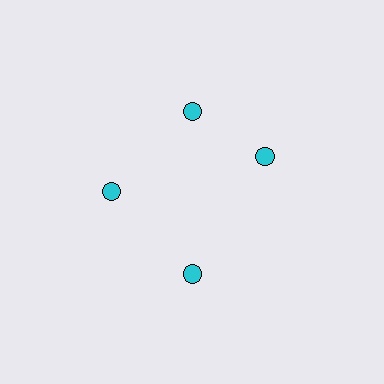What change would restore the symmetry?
The symmetry would be restored by rotating it back into even spacing with its neighbors so that all 4 circles sit at equal angles and equal distance from the center.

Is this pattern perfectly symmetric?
No. The 4 cyan circles are arranged in a ring, but one element near the 3 o'clock position is rotated out of alignment along the ring, breaking the 4-fold rotational symmetry.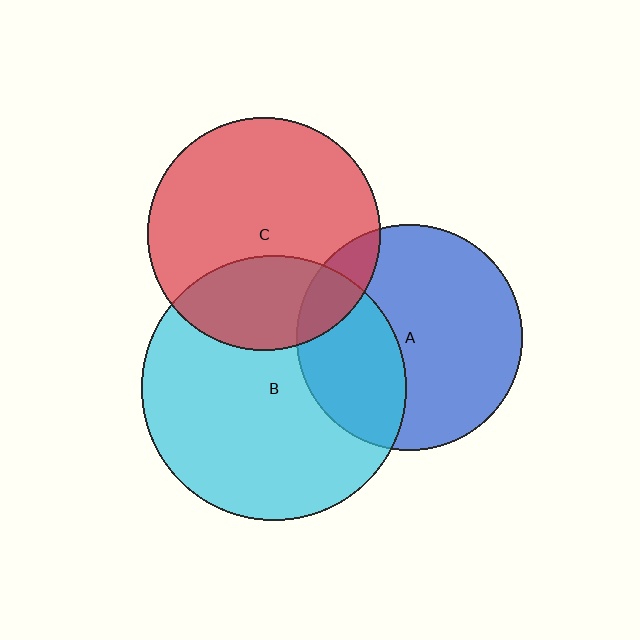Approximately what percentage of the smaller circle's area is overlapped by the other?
Approximately 15%.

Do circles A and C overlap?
Yes.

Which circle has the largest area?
Circle B (cyan).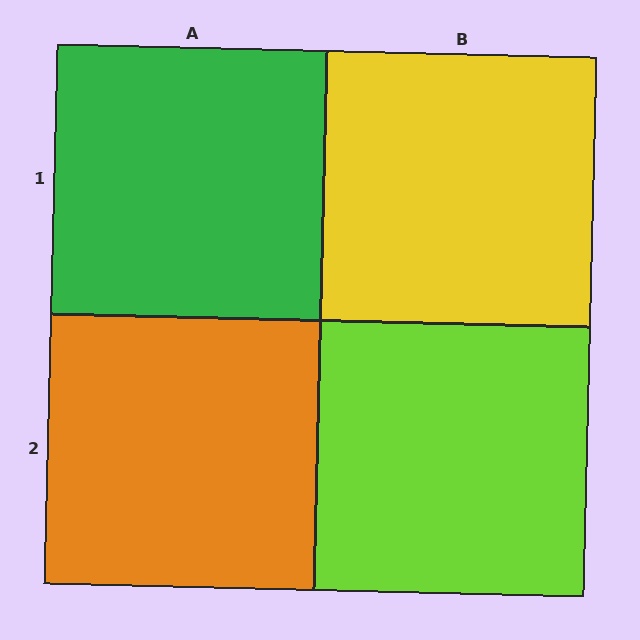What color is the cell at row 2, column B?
Lime.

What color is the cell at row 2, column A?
Orange.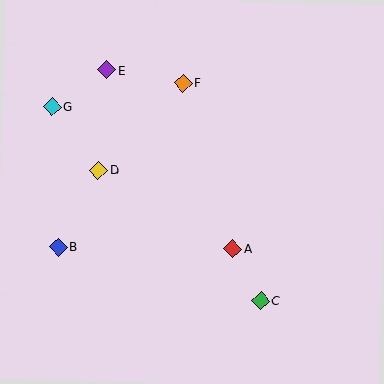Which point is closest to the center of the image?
Point A at (233, 249) is closest to the center.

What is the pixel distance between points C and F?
The distance between C and F is 232 pixels.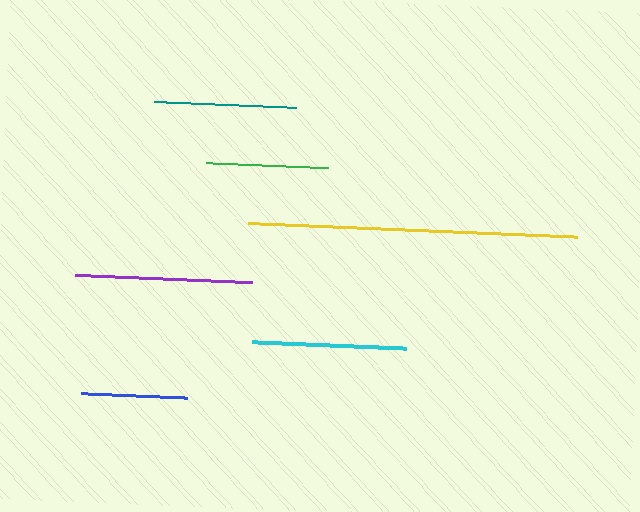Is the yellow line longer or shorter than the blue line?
The yellow line is longer than the blue line.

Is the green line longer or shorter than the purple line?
The purple line is longer than the green line.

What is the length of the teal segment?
The teal segment is approximately 142 pixels long.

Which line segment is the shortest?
The blue line is the shortest at approximately 106 pixels.